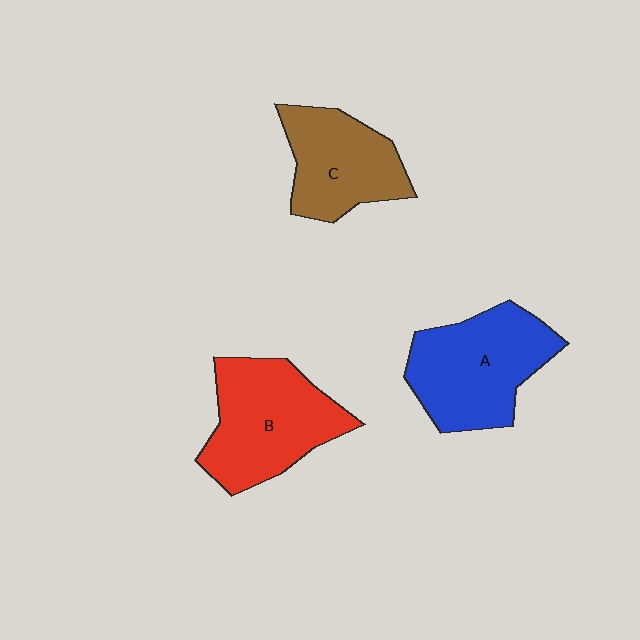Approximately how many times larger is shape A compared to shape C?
Approximately 1.3 times.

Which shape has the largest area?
Shape A (blue).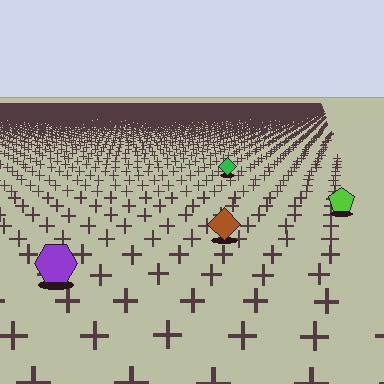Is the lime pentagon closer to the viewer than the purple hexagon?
No. The purple hexagon is closer — you can tell from the texture gradient: the ground texture is coarser near it.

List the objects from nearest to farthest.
From nearest to farthest: the purple hexagon, the brown diamond, the lime pentagon, the green diamond.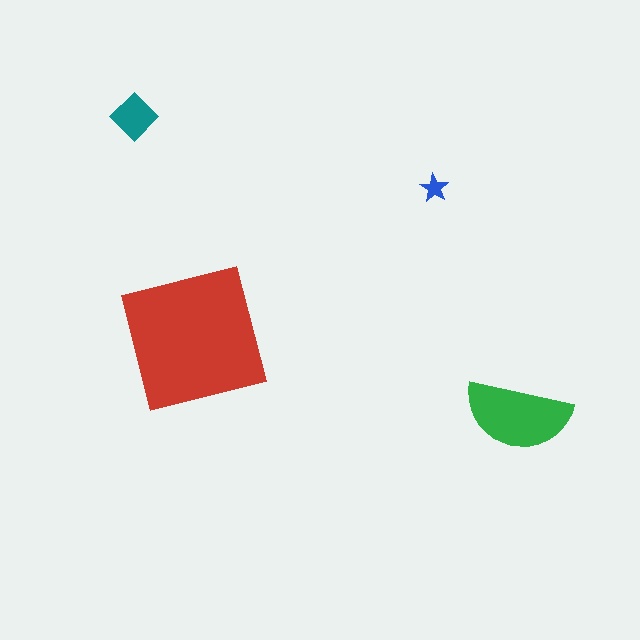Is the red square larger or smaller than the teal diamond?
Larger.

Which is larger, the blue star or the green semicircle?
The green semicircle.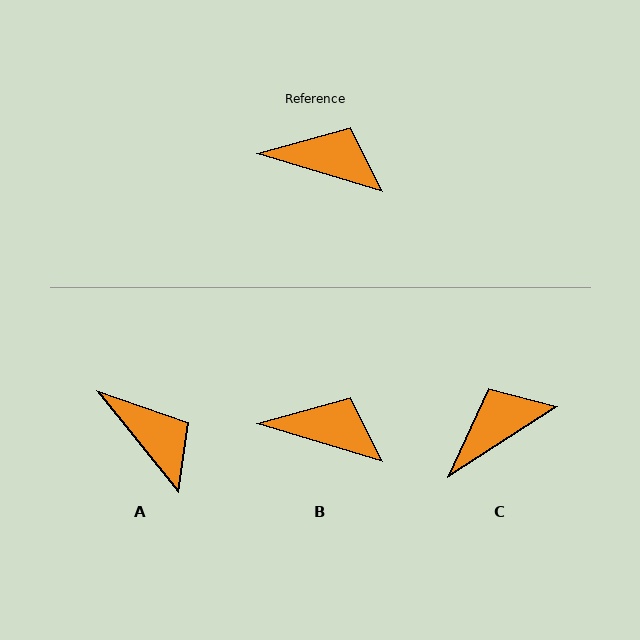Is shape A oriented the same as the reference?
No, it is off by about 35 degrees.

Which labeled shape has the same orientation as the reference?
B.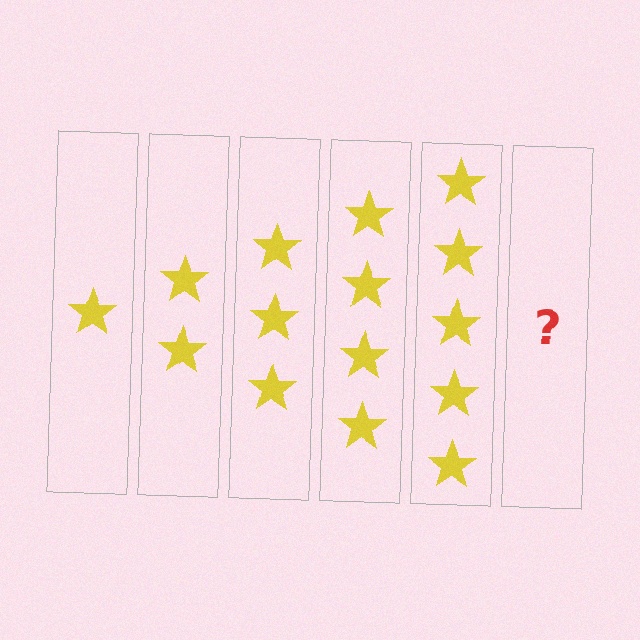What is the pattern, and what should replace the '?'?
The pattern is that each step adds one more star. The '?' should be 6 stars.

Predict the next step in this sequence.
The next step is 6 stars.